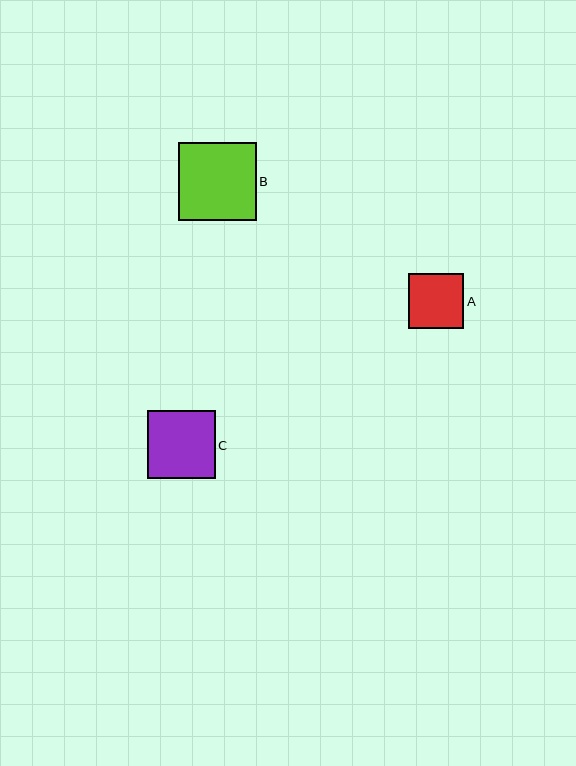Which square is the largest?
Square B is the largest with a size of approximately 77 pixels.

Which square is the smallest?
Square A is the smallest with a size of approximately 55 pixels.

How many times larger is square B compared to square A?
Square B is approximately 1.4 times the size of square A.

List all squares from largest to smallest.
From largest to smallest: B, C, A.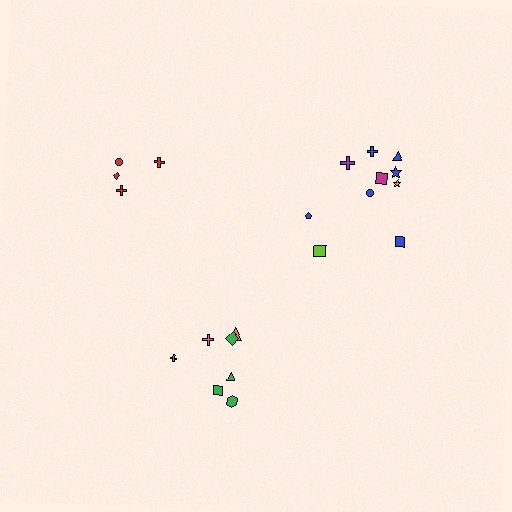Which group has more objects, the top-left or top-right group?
The top-right group.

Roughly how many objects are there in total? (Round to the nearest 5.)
Roughly 20 objects in total.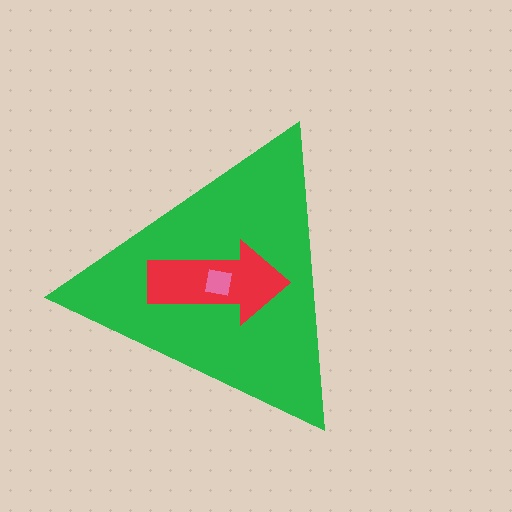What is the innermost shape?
The pink square.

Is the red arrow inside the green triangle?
Yes.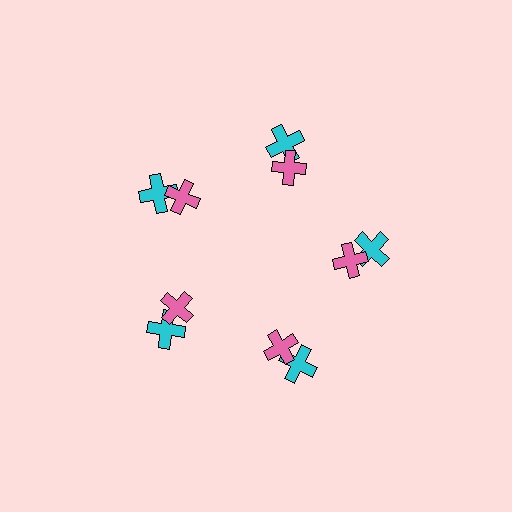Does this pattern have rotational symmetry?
Yes, this pattern has 5-fold rotational symmetry. It looks the same after rotating 72 degrees around the center.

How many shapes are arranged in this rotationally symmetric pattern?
There are 10 shapes, arranged in 5 groups of 2.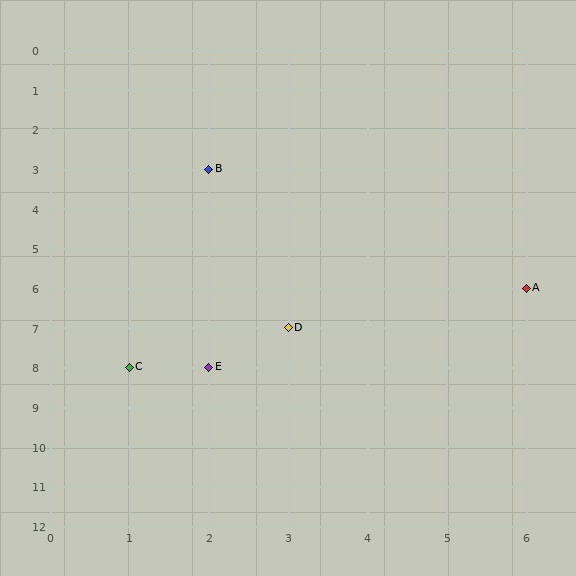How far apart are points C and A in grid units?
Points C and A are 5 columns and 2 rows apart (about 5.4 grid units diagonally).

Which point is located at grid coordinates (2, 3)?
Point B is at (2, 3).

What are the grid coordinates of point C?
Point C is at grid coordinates (1, 8).